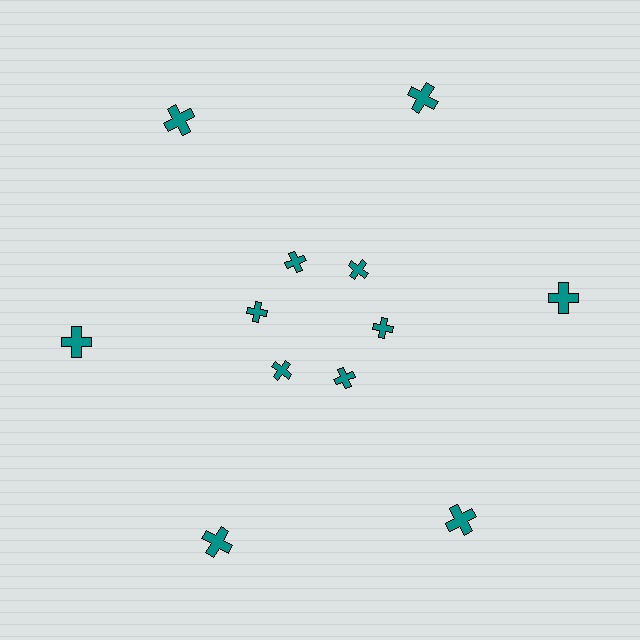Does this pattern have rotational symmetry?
Yes, this pattern has 6-fold rotational symmetry. It looks the same after rotating 60 degrees around the center.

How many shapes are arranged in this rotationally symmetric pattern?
There are 12 shapes, arranged in 6 groups of 2.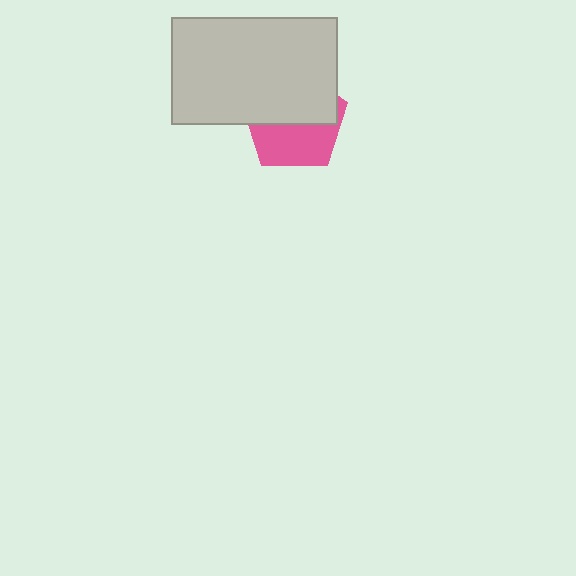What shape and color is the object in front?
The object in front is a light gray rectangle.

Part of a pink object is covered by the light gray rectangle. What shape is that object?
It is a pentagon.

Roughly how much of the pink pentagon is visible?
A small part of it is visible (roughly 45%).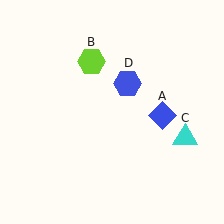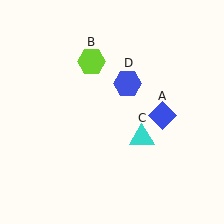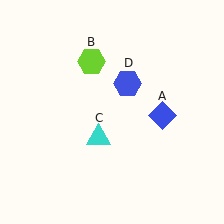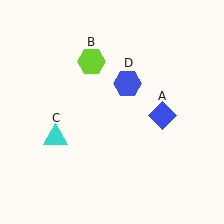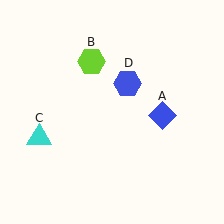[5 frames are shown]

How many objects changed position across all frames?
1 object changed position: cyan triangle (object C).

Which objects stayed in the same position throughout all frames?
Blue diamond (object A) and lime hexagon (object B) and blue hexagon (object D) remained stationary.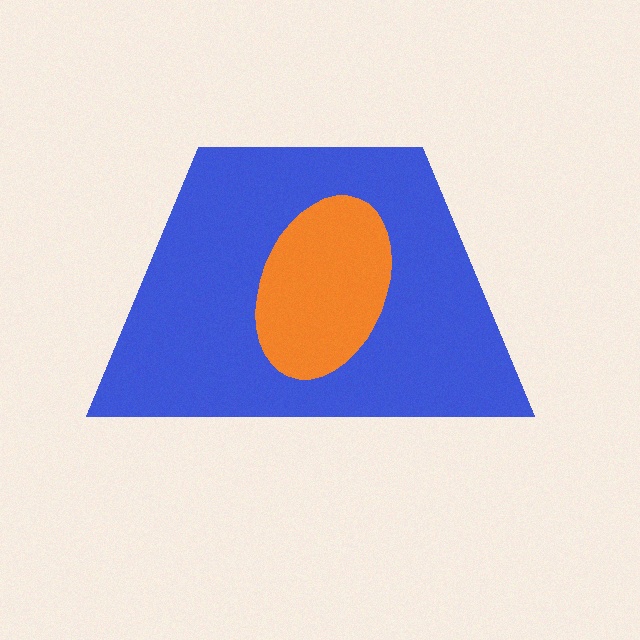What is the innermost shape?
The orange ellipse.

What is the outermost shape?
The blue trapezoid.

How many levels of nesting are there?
2.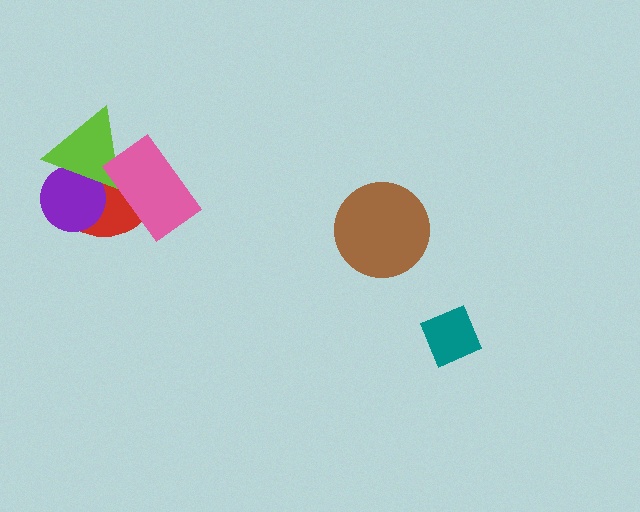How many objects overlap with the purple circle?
2 objects overlap with the purple circle.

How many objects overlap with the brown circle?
0 objects overlap with the brown circle.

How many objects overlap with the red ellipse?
3 objects overlap with the red ellipse.